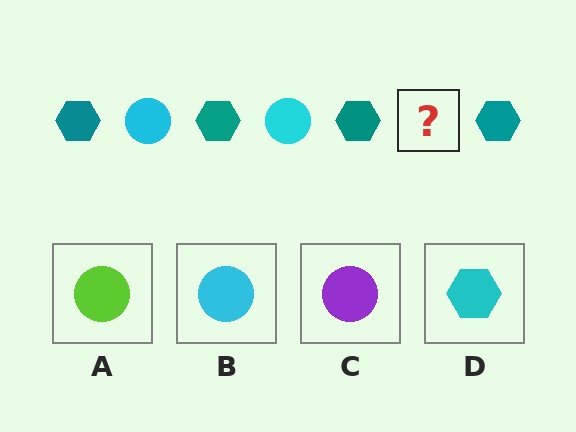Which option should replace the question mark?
Option B.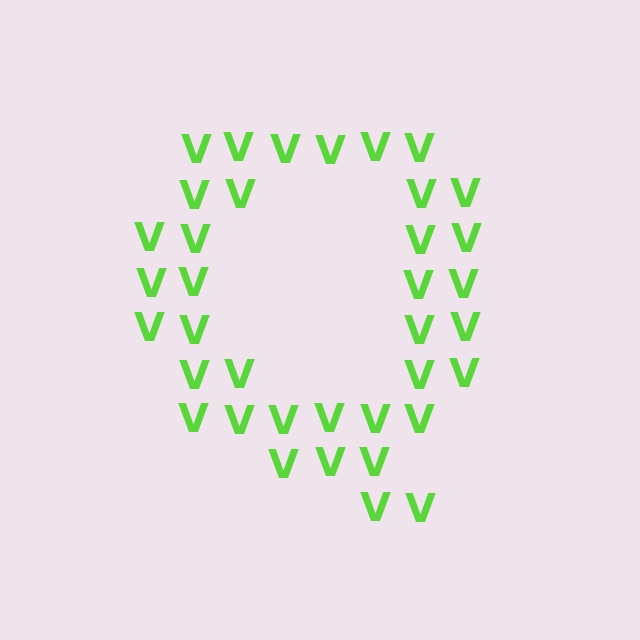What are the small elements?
The small elements are letter V's.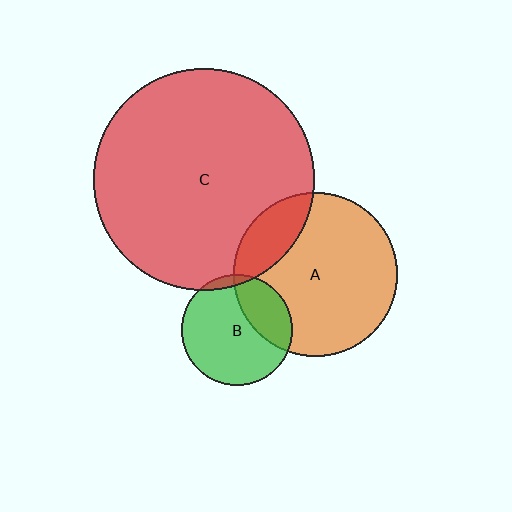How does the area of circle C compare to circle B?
Approximately 4.0 times.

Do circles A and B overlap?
Yes.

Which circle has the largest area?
Circle C (red).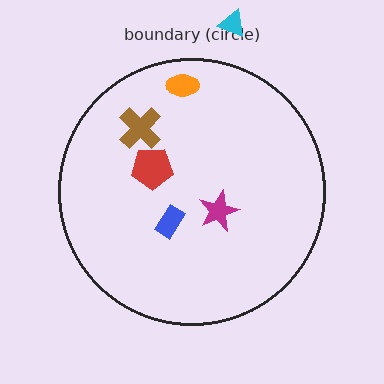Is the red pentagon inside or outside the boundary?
Inside.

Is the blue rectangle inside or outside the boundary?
Inside.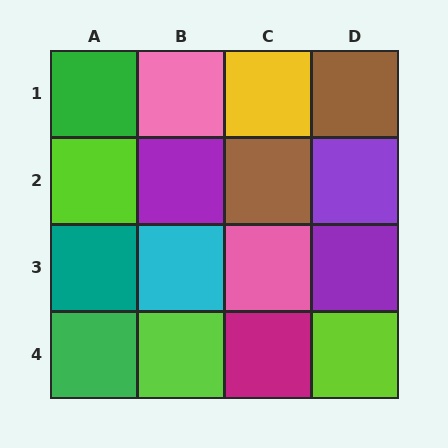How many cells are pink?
2 cells are pink.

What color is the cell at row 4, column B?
Lime.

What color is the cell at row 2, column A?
Lime.